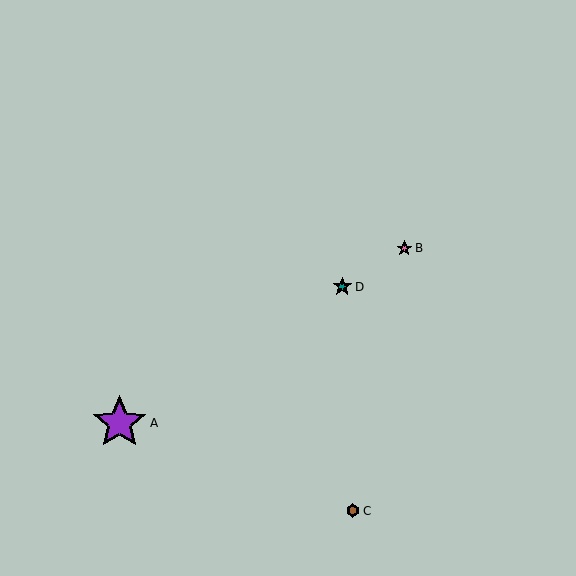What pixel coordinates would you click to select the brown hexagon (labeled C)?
Click at (353, 511) to select the brown hexagon C.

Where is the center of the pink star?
The center of the pink star is at (404, 248).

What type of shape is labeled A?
Shape A is a purple star.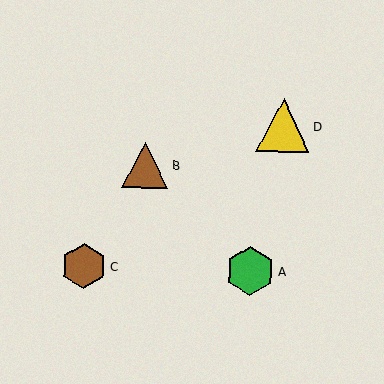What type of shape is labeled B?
Shape B is a brown triangle.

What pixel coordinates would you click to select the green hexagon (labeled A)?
Click at (250, 271) to select the green hexagon A.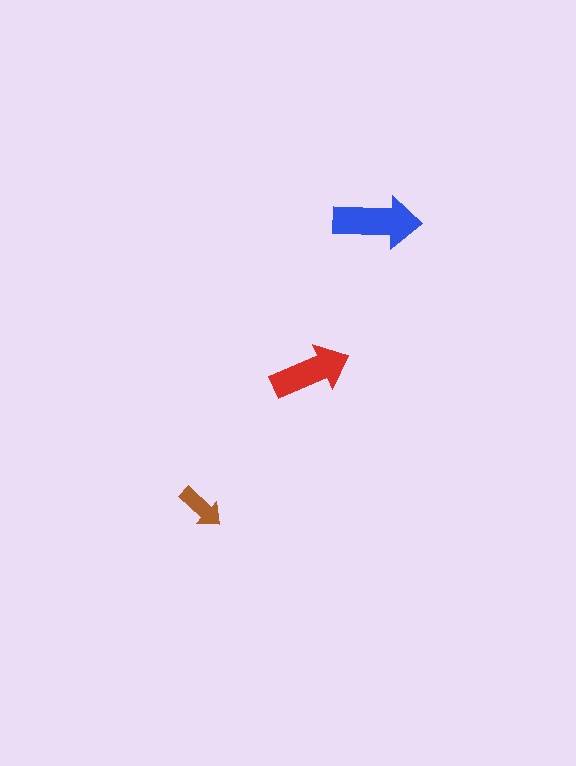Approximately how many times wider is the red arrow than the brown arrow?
About 1.5 times wider.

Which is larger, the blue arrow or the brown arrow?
The blue one.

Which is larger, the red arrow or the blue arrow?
The blue one.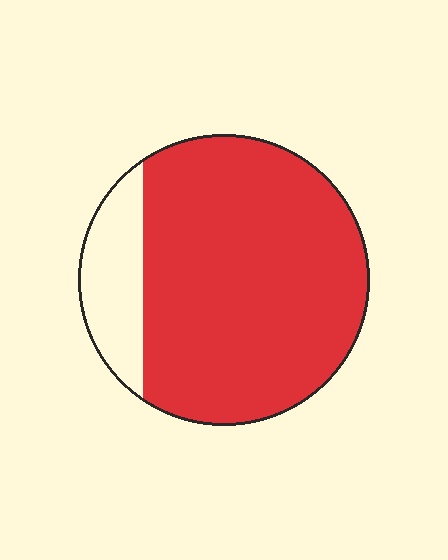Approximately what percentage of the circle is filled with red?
Approximately 85%.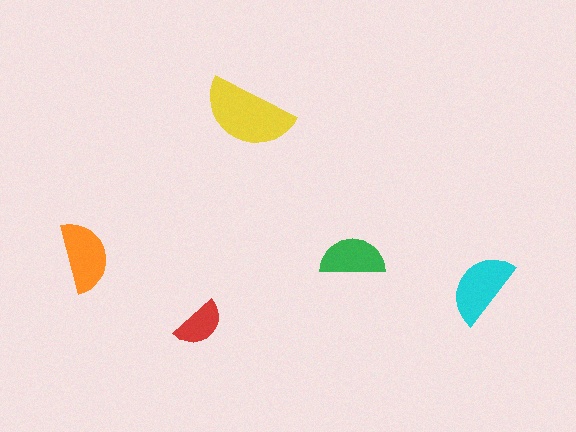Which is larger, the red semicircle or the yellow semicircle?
The yellow one.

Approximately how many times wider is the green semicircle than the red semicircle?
About 1.5 times wider.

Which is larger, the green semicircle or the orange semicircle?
The orange one.